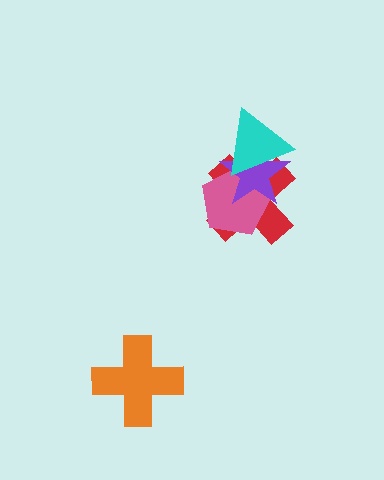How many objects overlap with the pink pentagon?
3 objects overlap with the pink pentagon.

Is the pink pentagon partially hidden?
Yes, it is partially covered by another shape.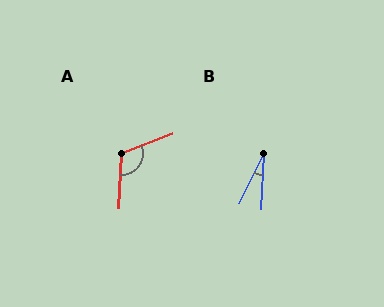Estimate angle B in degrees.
Approximately 23 degrees.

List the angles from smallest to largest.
B (23°), A (114°).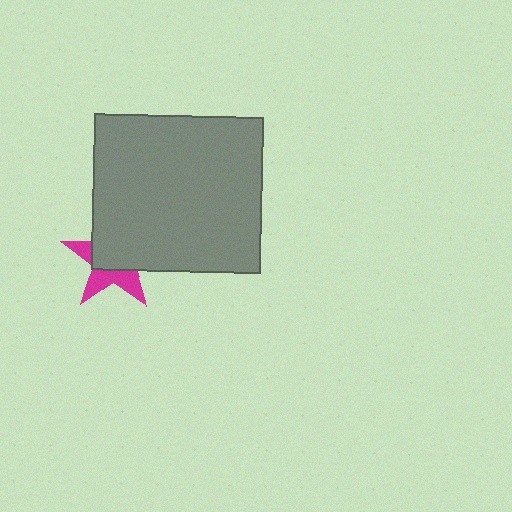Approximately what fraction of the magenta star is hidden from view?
Roughly 58% of the magenta star is hidden behind the gray rectangle.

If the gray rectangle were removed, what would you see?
You would see the complete magenta star.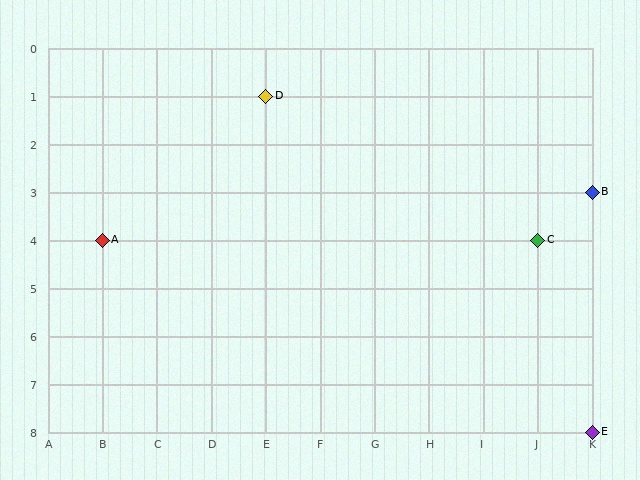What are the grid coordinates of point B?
Point B is at grid coordinates (K, 3).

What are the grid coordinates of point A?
Point A is at grid coordinates (B, 4).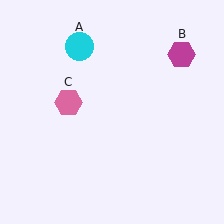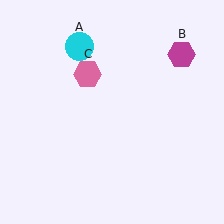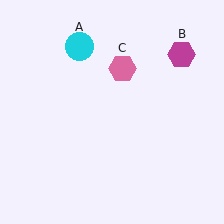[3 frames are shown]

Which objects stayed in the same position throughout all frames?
Cyan circle (object A) and magenta hexagon (object B) remained stationary.